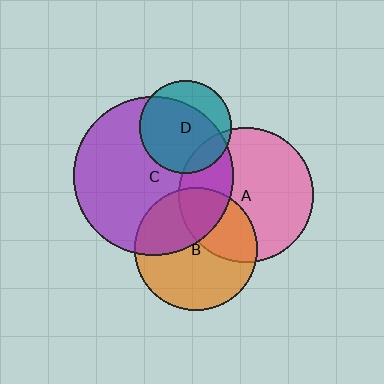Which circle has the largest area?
Circle C (purple).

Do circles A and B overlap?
Yes.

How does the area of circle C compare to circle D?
Approximately 3.0 times.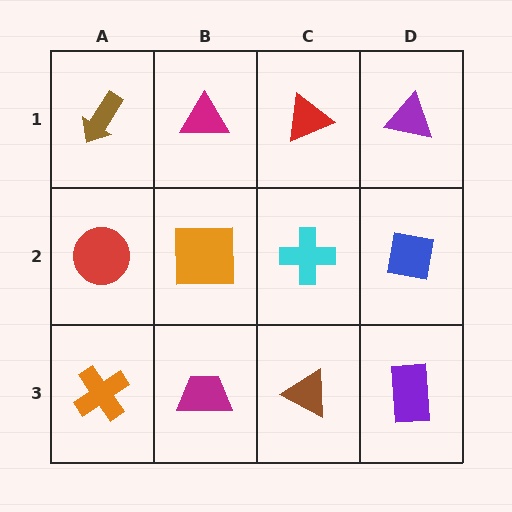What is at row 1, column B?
A magenta triangle.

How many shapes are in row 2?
4 shapes.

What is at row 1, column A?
A brown arrow.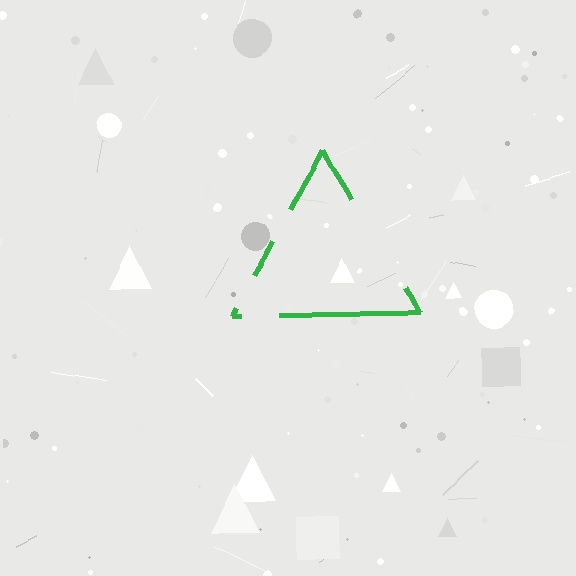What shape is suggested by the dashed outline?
The dashed outline suggests a triangle.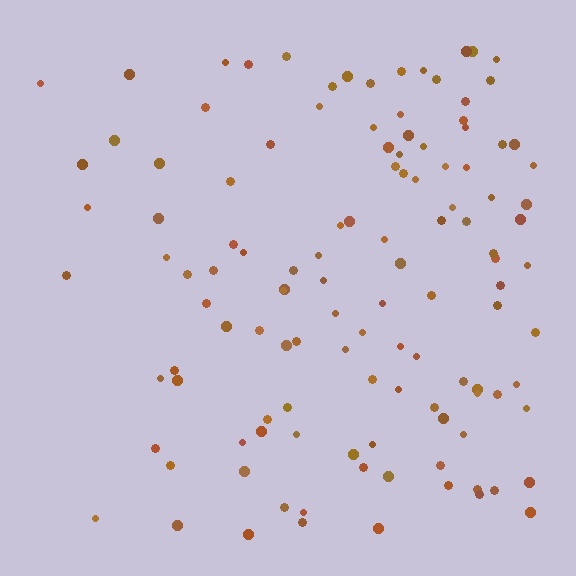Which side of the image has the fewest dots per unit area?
The left.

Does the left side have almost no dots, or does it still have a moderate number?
Still a moderate number, just noticeably fewer than the right.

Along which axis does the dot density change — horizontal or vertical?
Horizontal.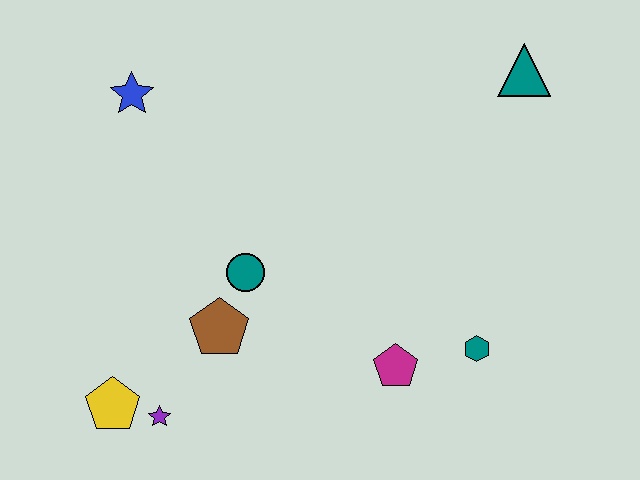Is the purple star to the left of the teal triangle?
Yes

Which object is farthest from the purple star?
The teal triangle is farthest from the purple star.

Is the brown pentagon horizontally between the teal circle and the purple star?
Yes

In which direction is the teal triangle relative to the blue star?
The teal triangle is to the right of the blue star.